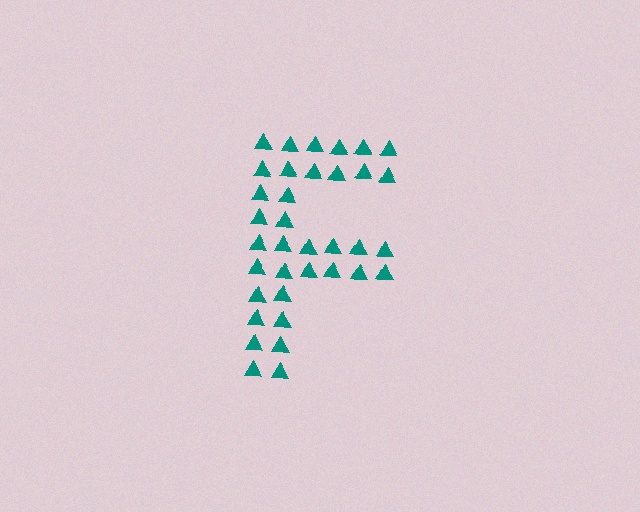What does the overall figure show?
The overall figure shows the letter F.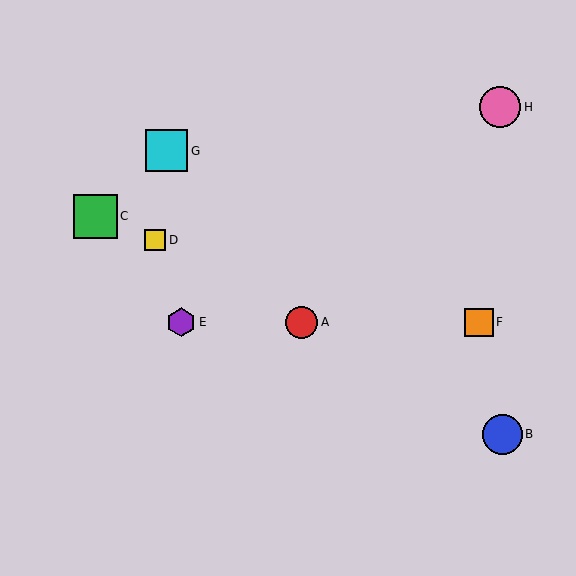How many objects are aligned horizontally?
3 objects (A, E, F) are aligned horizontally.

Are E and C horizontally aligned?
No, E is at y≈322 and C is at y≈216.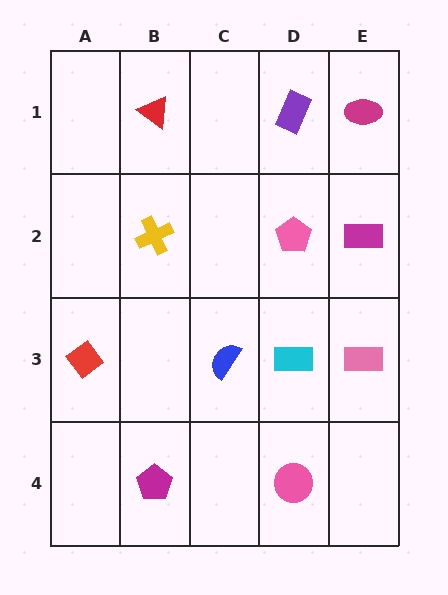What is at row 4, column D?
A pink circle.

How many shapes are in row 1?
3 shapes.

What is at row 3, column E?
A pink rectangle.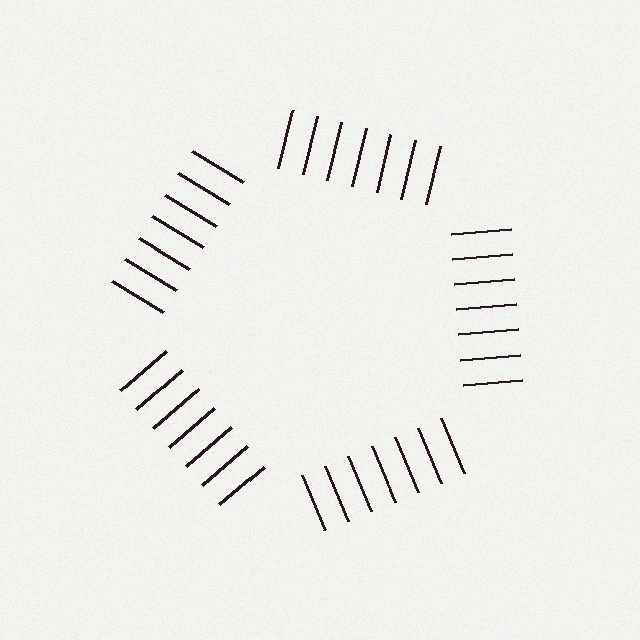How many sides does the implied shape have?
5 sides — the line-ends trace a pentagon.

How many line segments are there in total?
35 — 7 along each of the 5 edges.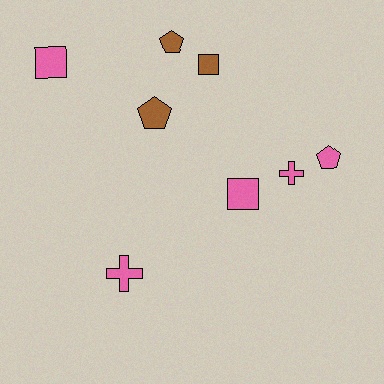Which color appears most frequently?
Pink, with 5 objects.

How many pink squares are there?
There are 2 pink squares.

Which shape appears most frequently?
Pentagon, with 3 objects.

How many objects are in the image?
There are 8 objects.